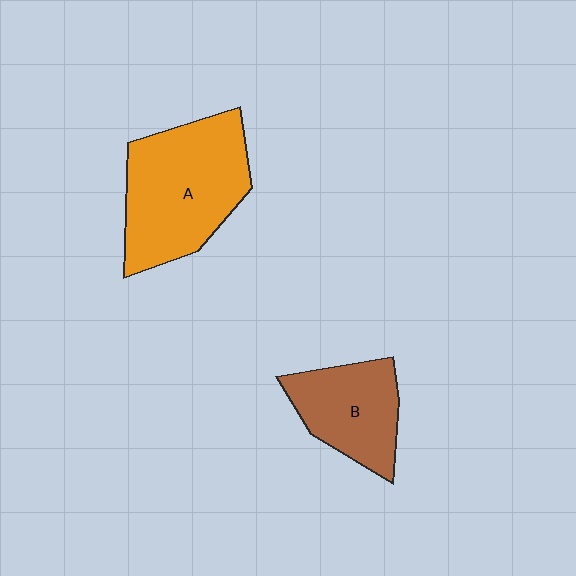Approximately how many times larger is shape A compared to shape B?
Approximately 1.6 times.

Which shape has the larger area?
Shape A (orange).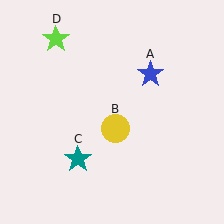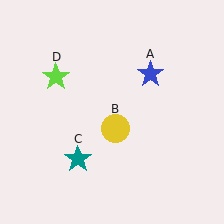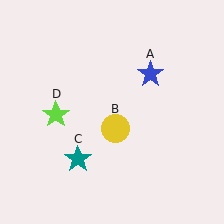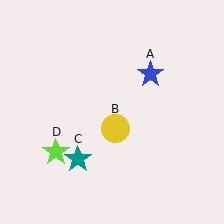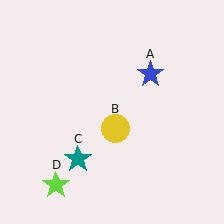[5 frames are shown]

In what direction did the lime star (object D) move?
The lime star (object D) moved down.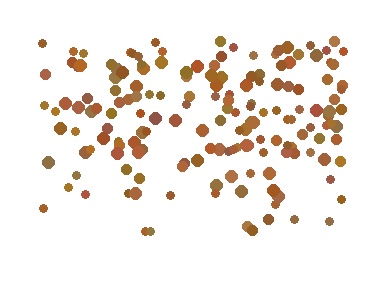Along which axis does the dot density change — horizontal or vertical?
Vertical.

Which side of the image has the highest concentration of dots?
The top.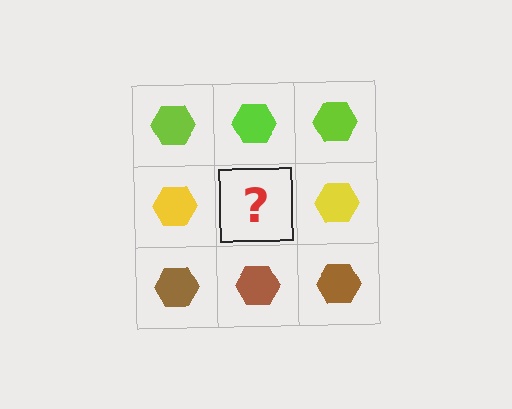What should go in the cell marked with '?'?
The missing cell should contain a yellow hexagon.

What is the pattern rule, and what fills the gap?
The rule is that each row has a consistent color. The gap should be filled with a yellow hexagon.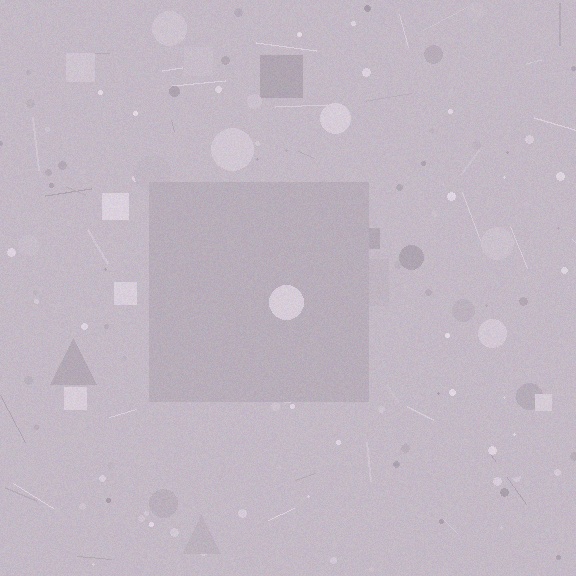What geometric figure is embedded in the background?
A square is embedded in the background.